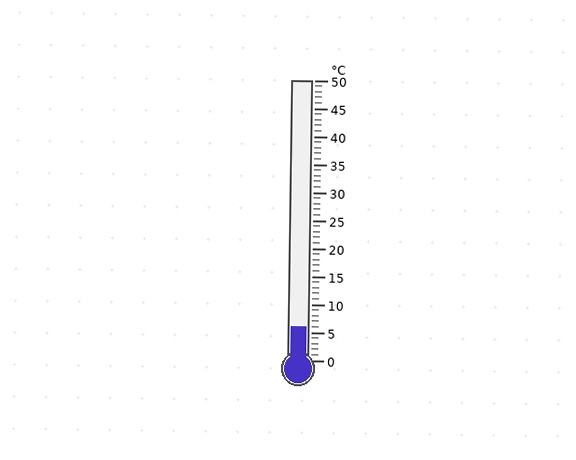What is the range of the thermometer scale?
The thermometer scale ranges from 0°C to 50°C.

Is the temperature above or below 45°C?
The temperature is below 45°C.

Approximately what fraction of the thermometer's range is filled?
The thermometer is filled to approximately 10% of its range.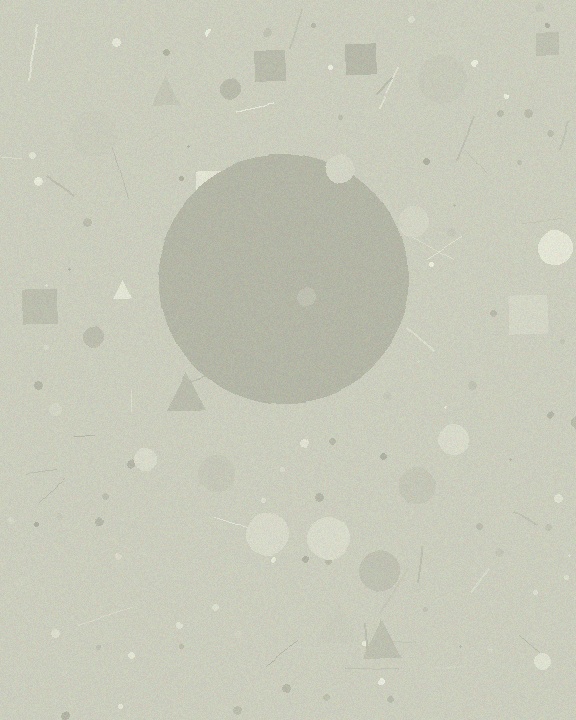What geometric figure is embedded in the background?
A circle is embedded in the background.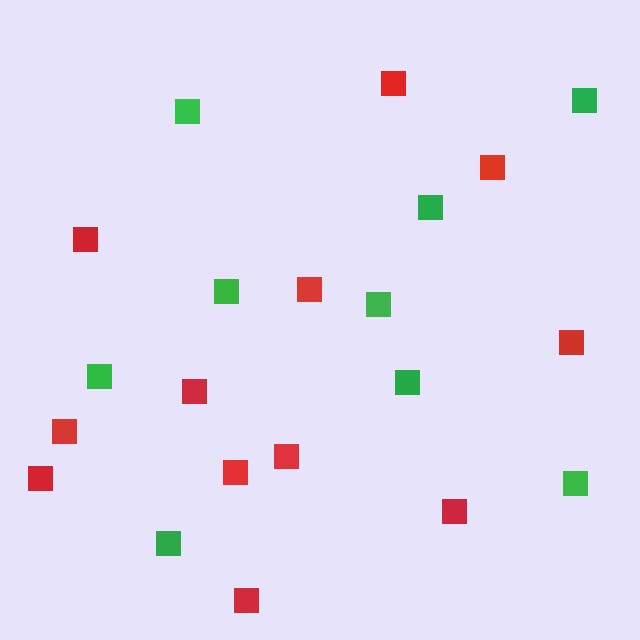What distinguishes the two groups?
There are 2 groups: one group of green squares (9) and one group of red squares (12).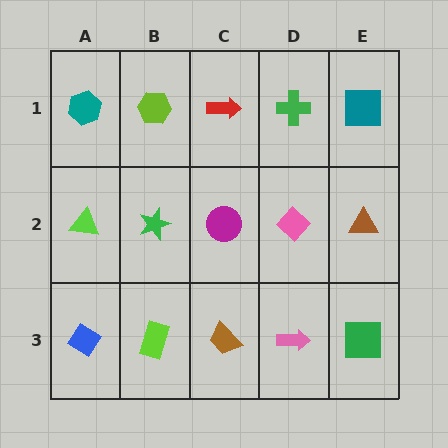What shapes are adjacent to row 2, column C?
A red arrow (row 1, column C), a brown trapezoid (row 3, column C), a green star (row 2, column B), a pink diamond (row 2, column D).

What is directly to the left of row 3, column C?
A lime rectangle.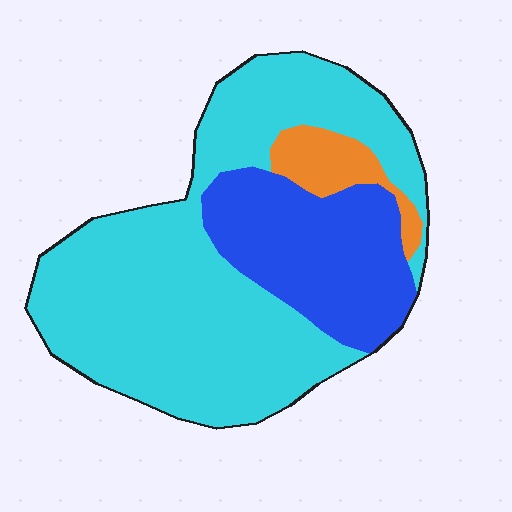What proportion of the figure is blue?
Blue covers about 25% of the figure.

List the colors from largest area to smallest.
From largest to smallest: cyan, blue, orange.